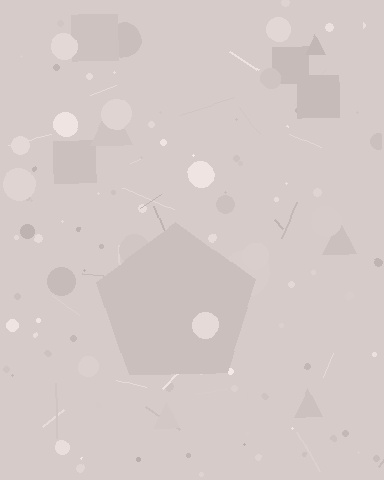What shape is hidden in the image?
A pentagon is hidden in the image.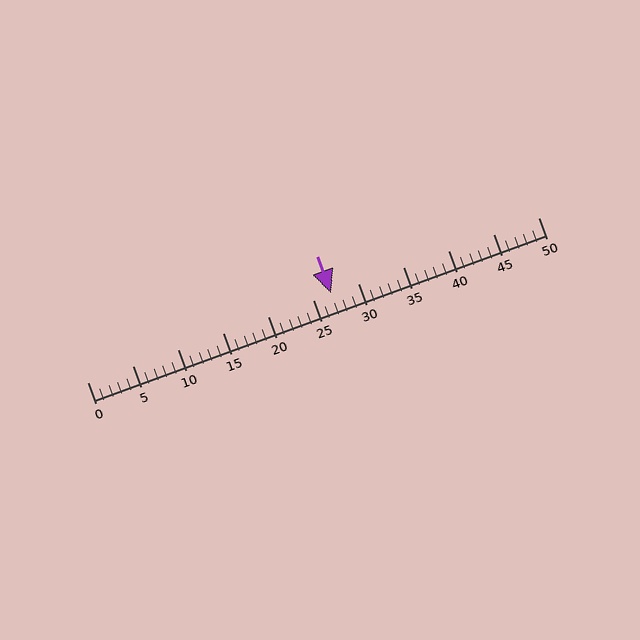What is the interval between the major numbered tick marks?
The major tick marks are spaced 5 units apart.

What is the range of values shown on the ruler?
The ruler shows values from 0 to 50.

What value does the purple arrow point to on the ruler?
The purple arrow points to approximately 27.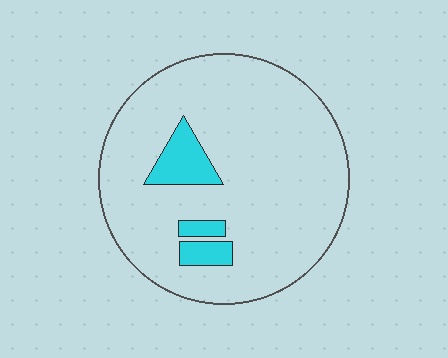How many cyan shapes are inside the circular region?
3.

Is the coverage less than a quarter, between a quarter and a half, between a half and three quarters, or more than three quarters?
Less than a quarter.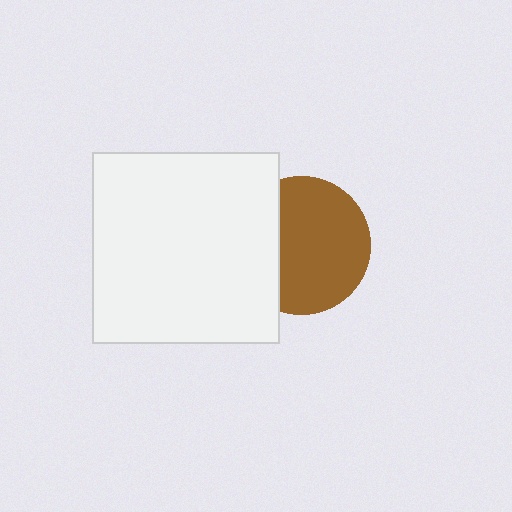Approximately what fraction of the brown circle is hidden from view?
Roughly 30% of the brown circle is hidden behind the white rectangle.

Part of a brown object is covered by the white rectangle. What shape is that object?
It is a circle.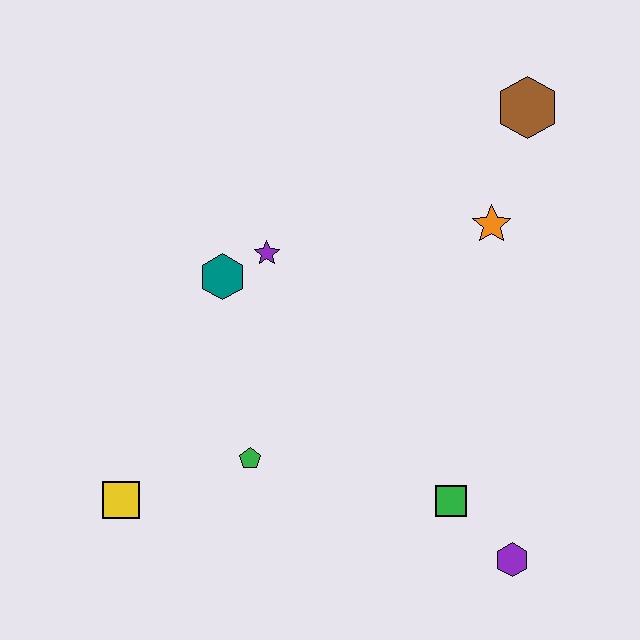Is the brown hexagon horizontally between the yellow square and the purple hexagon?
No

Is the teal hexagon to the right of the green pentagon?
No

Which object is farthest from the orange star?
The yellow square is farthest from the orange star.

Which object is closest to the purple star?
The teal hexagon is closest to the purple star.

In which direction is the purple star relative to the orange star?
The purple star is to the left of the orange star.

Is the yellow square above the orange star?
No